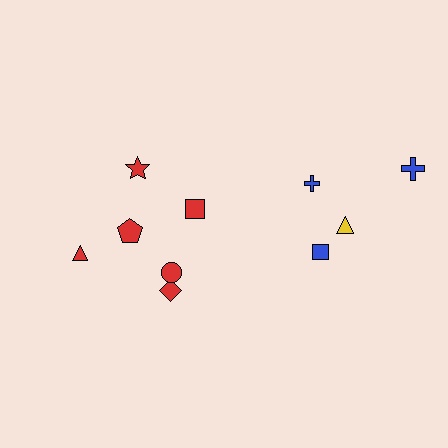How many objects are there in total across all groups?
There are 10 objects.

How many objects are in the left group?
There are 6 objects.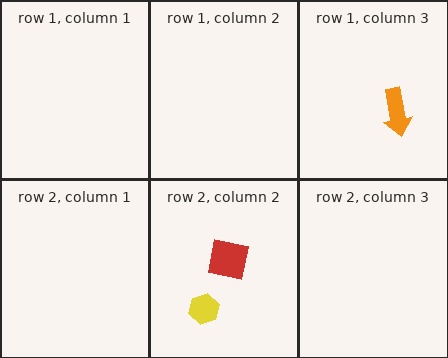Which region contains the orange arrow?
The row 1, column 3 region.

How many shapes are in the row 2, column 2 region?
2.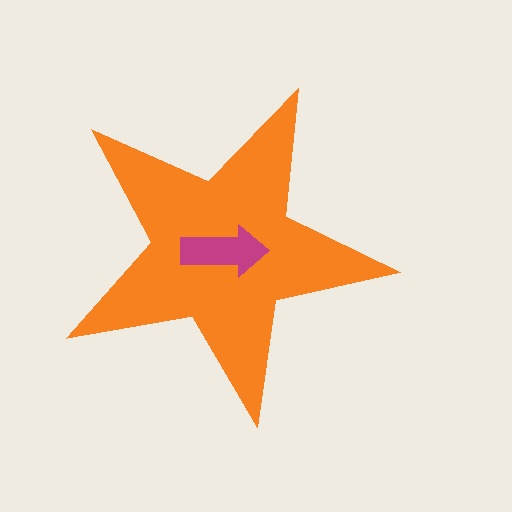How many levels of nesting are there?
2.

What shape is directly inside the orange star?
The magenta arrow.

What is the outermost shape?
The orange star.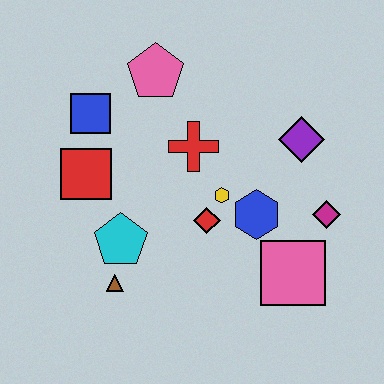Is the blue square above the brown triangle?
Yes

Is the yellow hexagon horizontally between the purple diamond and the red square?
Yes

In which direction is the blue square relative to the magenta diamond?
The blue square is to the left of the magenta diamond.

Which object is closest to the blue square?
The red square is closest to the blue square.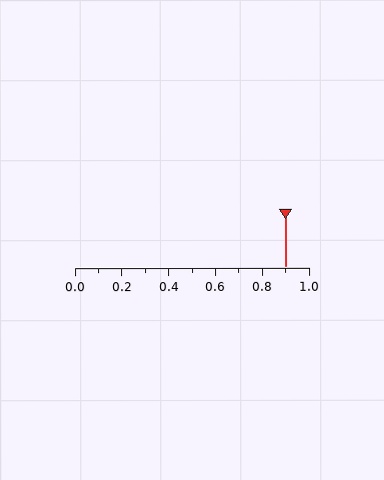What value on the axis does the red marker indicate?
The marker indicates approximately 0.9.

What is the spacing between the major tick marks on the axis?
The major ticks are spaced 0.2 apart.